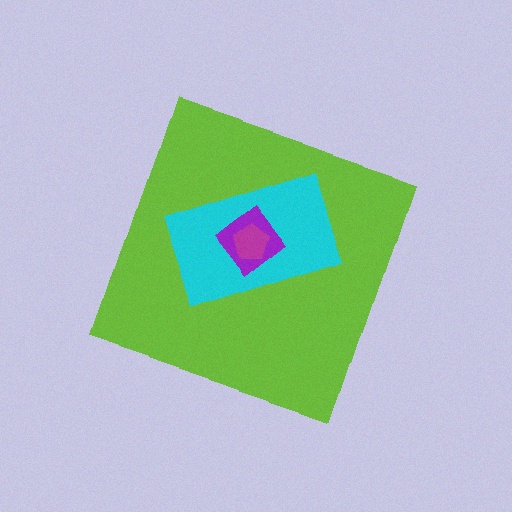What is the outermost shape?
The lime diamond.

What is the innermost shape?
The magenta pentagon.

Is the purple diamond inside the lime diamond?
Yes.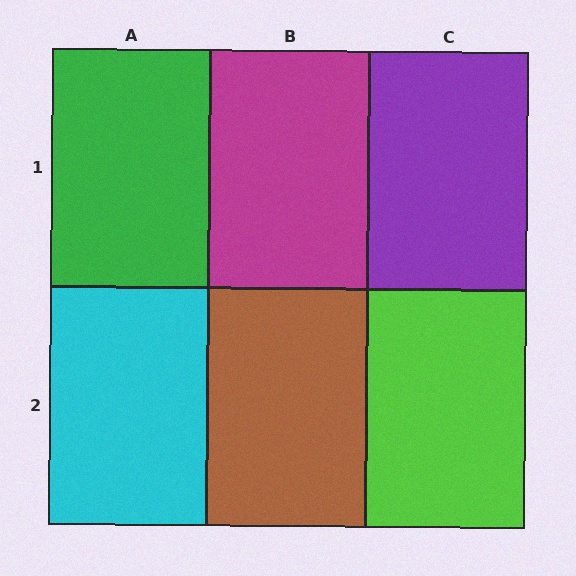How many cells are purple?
1 cell is purple.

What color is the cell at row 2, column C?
Lime.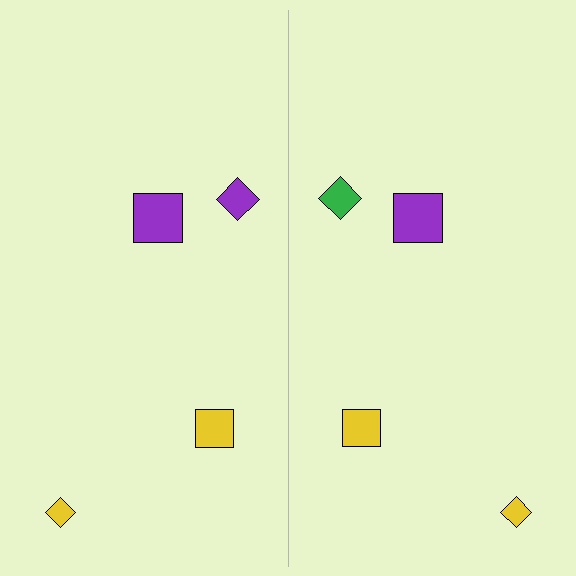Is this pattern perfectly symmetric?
No, the pattern is not perfectly symmetric. The green diamond on the right side breaks the symmetry — its mirror counterpart is purple.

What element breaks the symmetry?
The green diamond on the right side breaks the symmetry — its mirror counterpart is purple.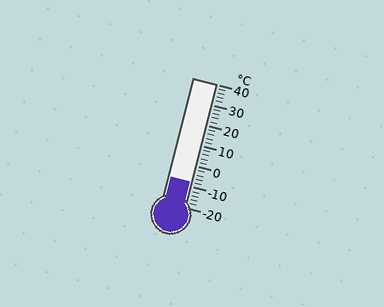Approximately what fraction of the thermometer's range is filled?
The thermometer is filled to approximately 20% of its range.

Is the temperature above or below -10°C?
The temperature is above -10°C.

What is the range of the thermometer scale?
The thermometer scale ranges from -20°C to 40°C.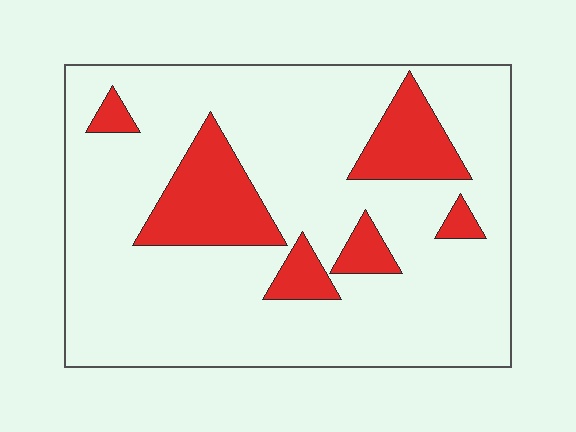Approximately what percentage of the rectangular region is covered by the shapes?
Approximately 20%.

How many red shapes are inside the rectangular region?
6.